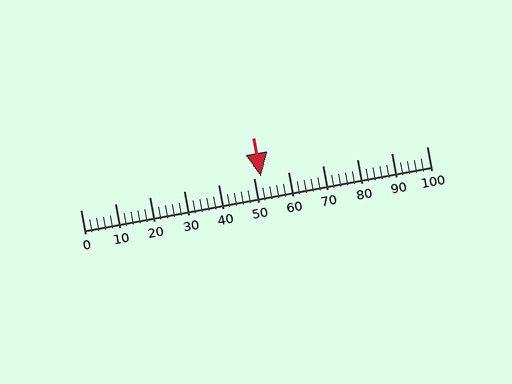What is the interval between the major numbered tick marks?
The major tick marks are spaced 10 units apart.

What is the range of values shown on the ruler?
The ruler shows values from 0 to 100.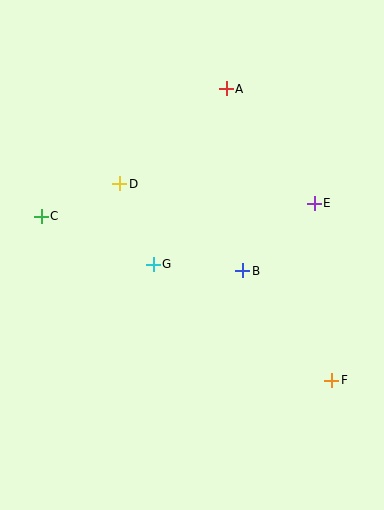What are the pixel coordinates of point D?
Point D is at (120, 184).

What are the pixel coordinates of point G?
Point G is at (153, 264).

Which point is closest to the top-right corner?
Point A is closest to the top-right corner.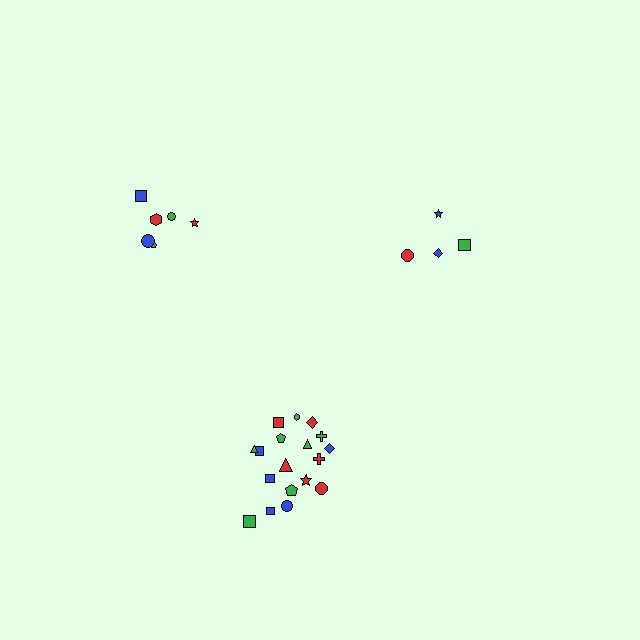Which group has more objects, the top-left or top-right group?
The top-left group.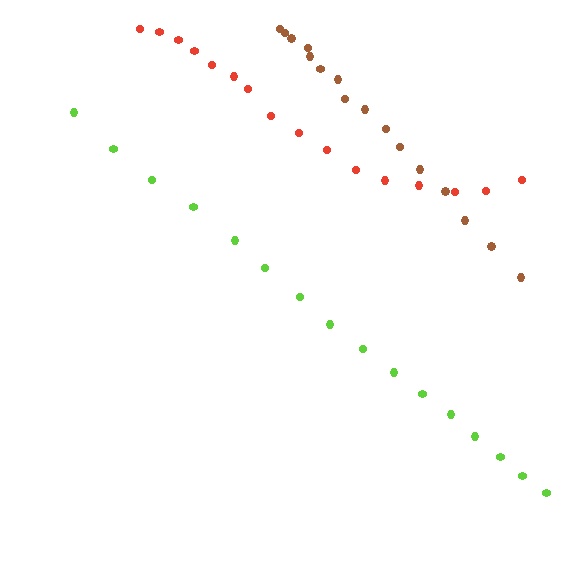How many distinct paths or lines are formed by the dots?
There are 3 distinct paths.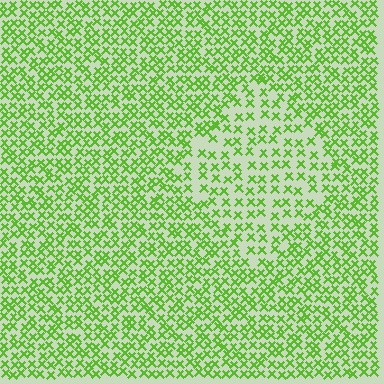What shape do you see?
I see a diamond.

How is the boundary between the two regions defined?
The boundary is defined by a change in element density (approximately 1.8x ratio). All elements are the same color, size, and shape.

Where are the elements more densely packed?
The elements are more densely packed outside the diamond boundary.